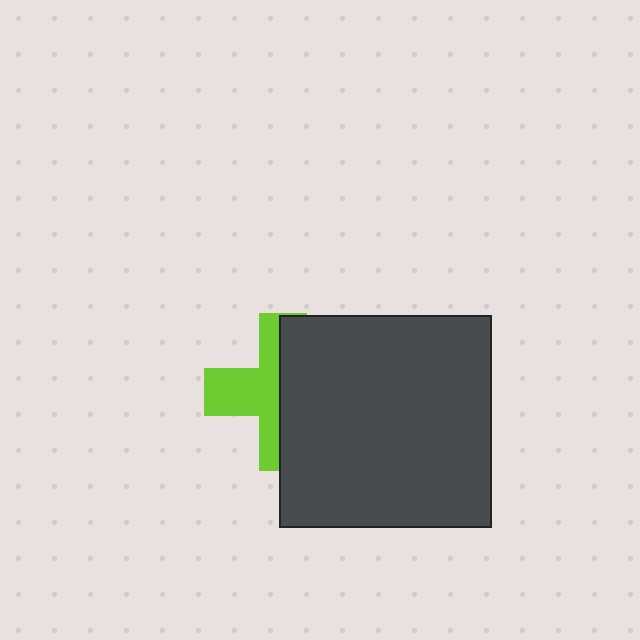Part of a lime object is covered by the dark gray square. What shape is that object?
It is a cross.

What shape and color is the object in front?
The object in front is a dark gray square.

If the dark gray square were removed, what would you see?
You would see the complete lime cross.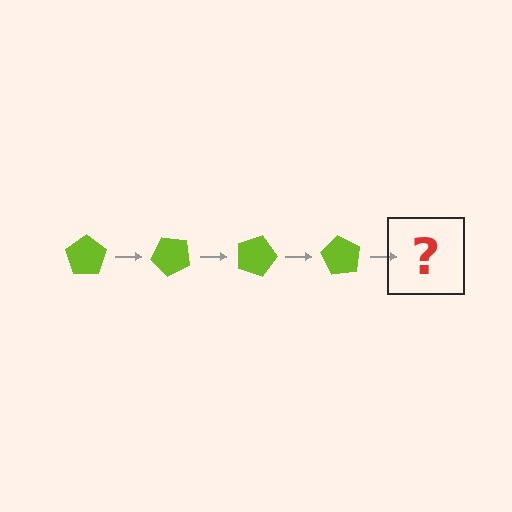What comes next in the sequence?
The next element should be a lime pentagon rotated 180 degrees.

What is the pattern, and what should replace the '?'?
The pattern is that the pentagon rotates 45 degrees each step. The '?' should be a lime pentagon rotated 180 degrees.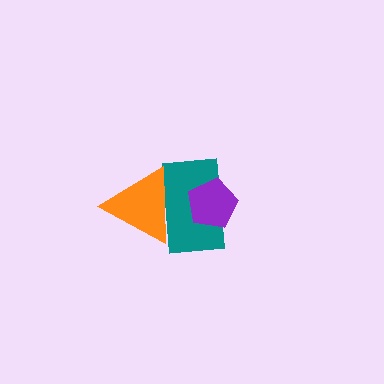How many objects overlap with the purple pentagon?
1 object overlaps with the purple pentagon.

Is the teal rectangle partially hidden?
Yes, it is partially covered by another shape.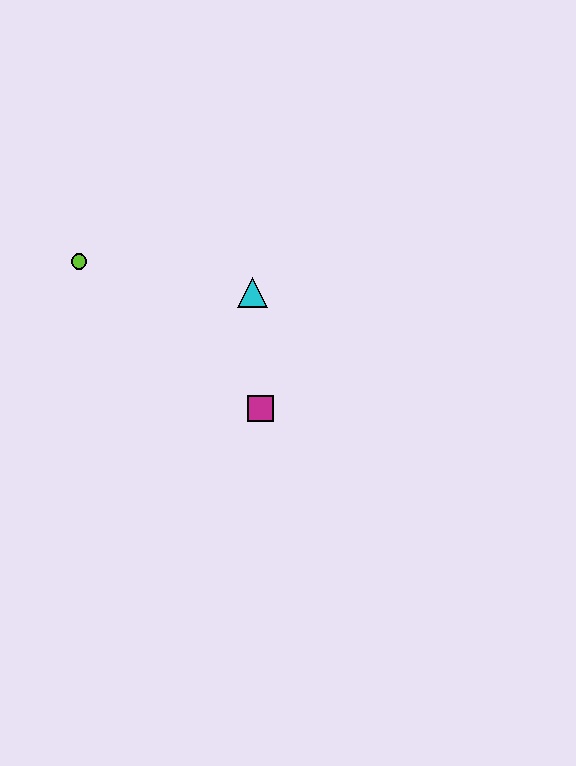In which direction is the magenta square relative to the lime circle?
The magenta square is to the right of the lime circle.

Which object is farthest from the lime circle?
The magenta square is farthest from the lime circle.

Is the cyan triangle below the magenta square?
No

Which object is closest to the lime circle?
The cyan triangle is closest to the lime circle.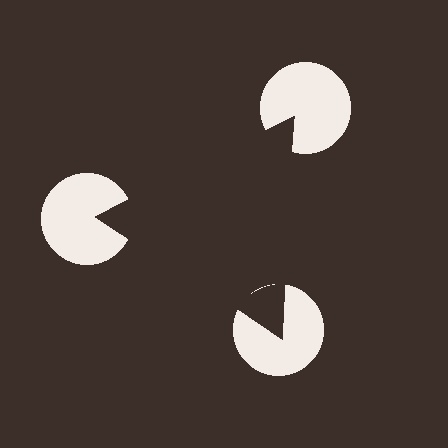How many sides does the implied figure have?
3 sides.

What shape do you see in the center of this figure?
An illusory triangle — its edges are inferred from the aligned wedge cuts in the pac-man discs, not physically drawn.